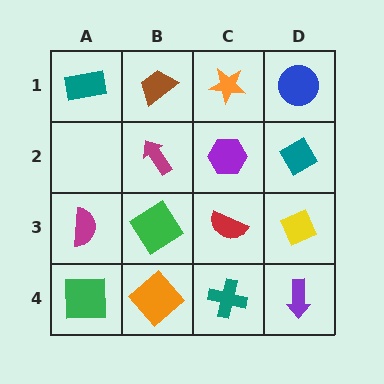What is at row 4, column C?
A teal cross.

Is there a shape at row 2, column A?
No, that cell is empty.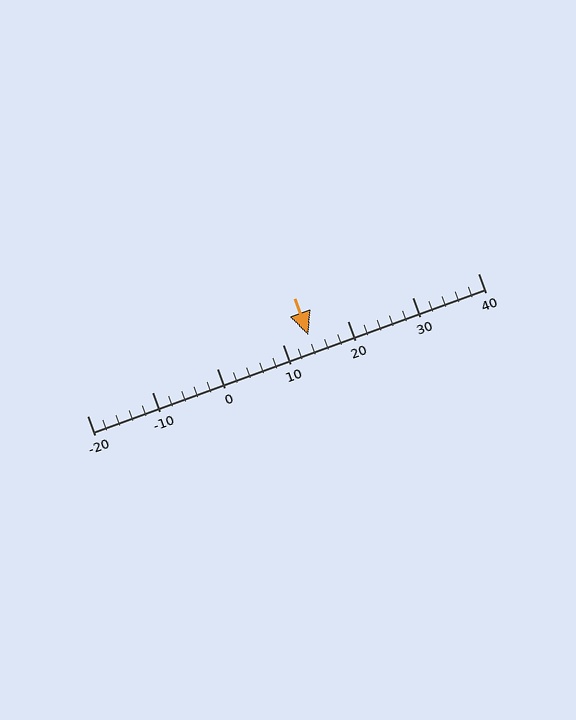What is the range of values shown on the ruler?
The ruler shows values from -20 to 40.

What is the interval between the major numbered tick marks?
The major tick marks are spaced 10 units apart.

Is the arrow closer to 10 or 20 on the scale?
The arrow is closer to 10.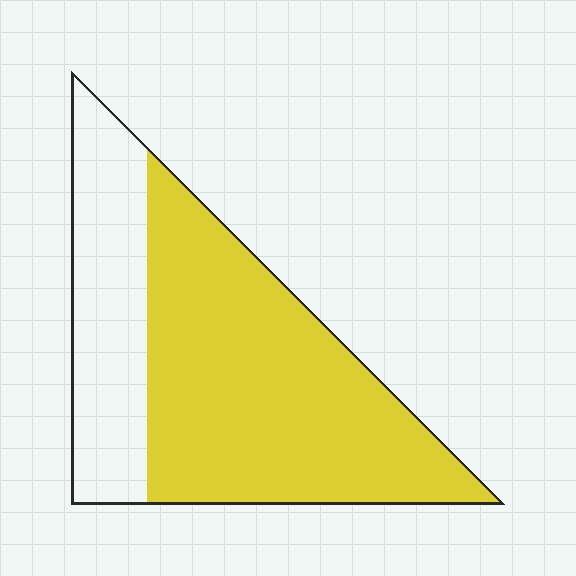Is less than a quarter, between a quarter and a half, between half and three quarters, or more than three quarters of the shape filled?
Between half and three quarters.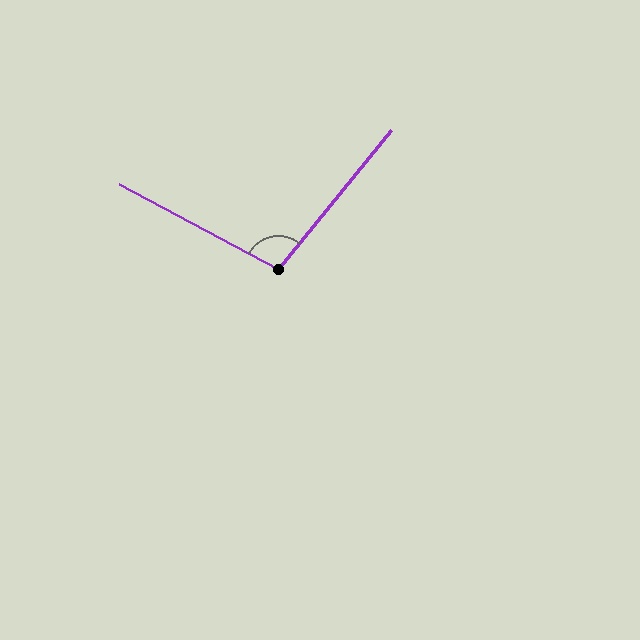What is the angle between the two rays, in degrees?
Approximately 101 degrees.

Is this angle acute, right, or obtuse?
It is obtuse.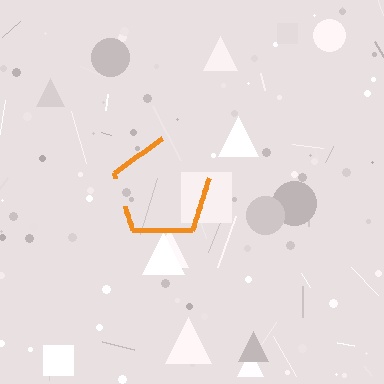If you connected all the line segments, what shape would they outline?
They would outline a pentagon.